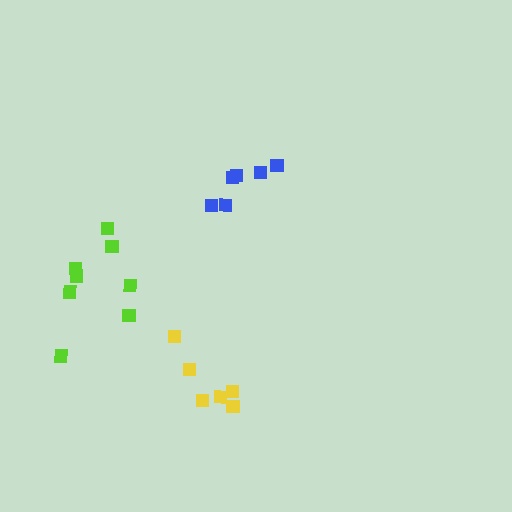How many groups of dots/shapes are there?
There are 3 groups.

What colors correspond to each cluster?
The clusters are colored: lime, yellow, blue.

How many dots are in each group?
Group 1: 8 dots, Group 2: 6 dots, Group 3: 6 dots (20 total).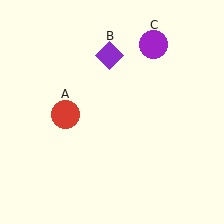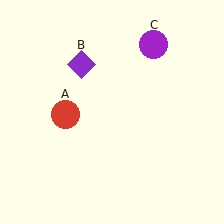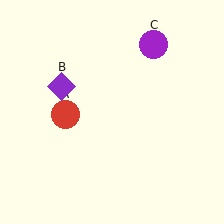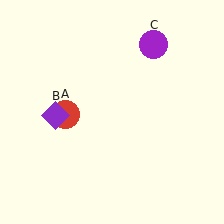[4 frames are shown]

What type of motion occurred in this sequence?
The purple diamond (object B) rotated counterclockwise around the center of the scene.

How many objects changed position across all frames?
1 object changed position: purple diamond (object B).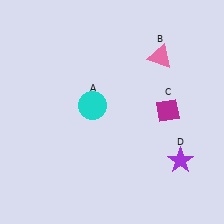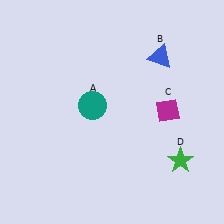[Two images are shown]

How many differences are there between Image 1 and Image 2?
There are 3 differences between the two images.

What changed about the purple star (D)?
In Image 1, D is purple. In Image 2, it changed to green.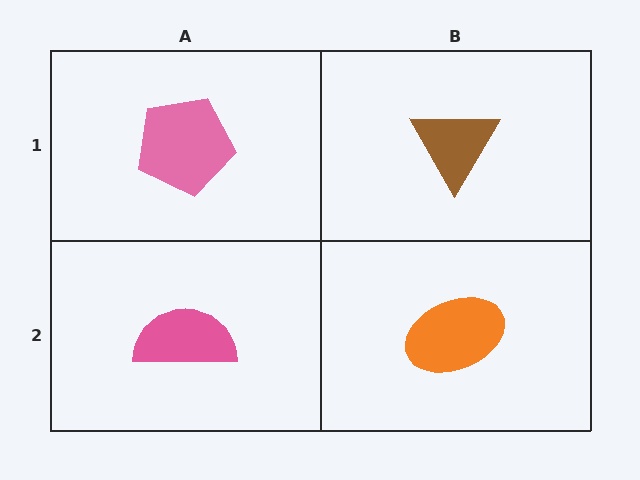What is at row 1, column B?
A brown triangle.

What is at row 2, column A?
A pink semicircle.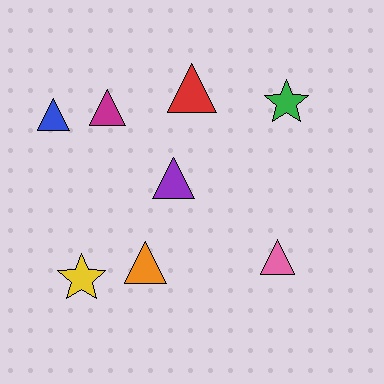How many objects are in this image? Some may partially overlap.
There are 8 objects.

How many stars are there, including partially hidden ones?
There are 2 stars.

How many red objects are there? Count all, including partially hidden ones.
There is 1 red object.